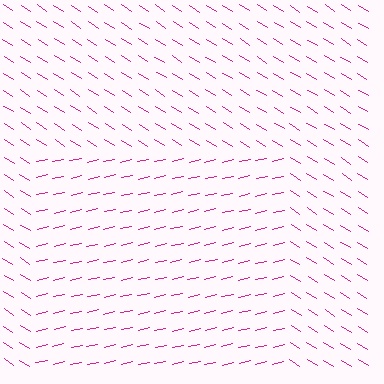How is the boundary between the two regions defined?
The boundary is defined purely by a change in line orientation (approximately 45 degrees difference). All lines are the same color and thickness.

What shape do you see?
I see a rectangle.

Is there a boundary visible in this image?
Yes, there is a texture boundary formed by a change in line orientation.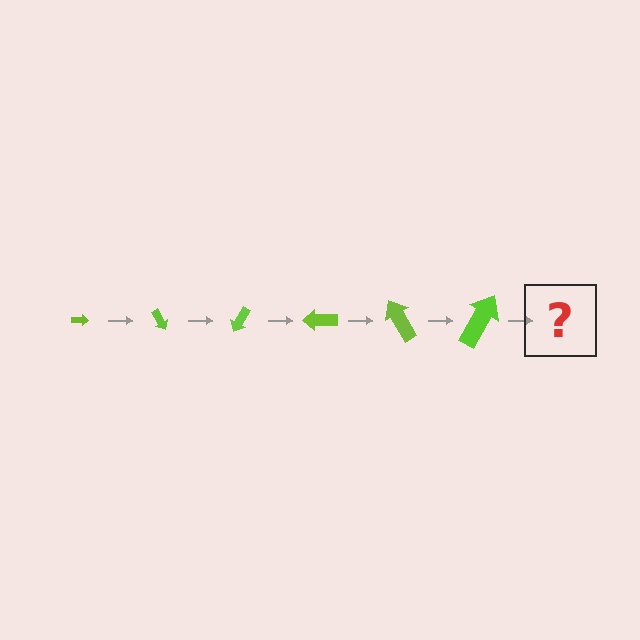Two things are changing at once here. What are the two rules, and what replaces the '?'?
The two rules are that the arrow grows larger each step and it rotates 60 degrees each step. The '?' should be an arrow, larger than the previous one and rotated 360 degrees from the start.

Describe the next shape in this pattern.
It should be an arrow, larger than the previous one and rotated 360 degrees from the start.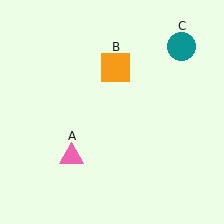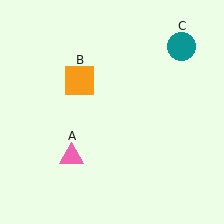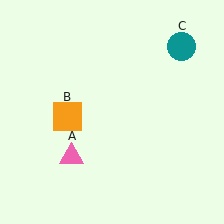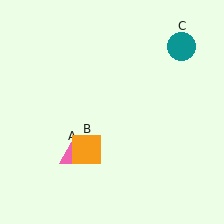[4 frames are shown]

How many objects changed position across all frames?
1 object changed position: orange square (object B).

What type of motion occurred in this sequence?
The orange square (object B) rotated counterclockwise around the center of the scene.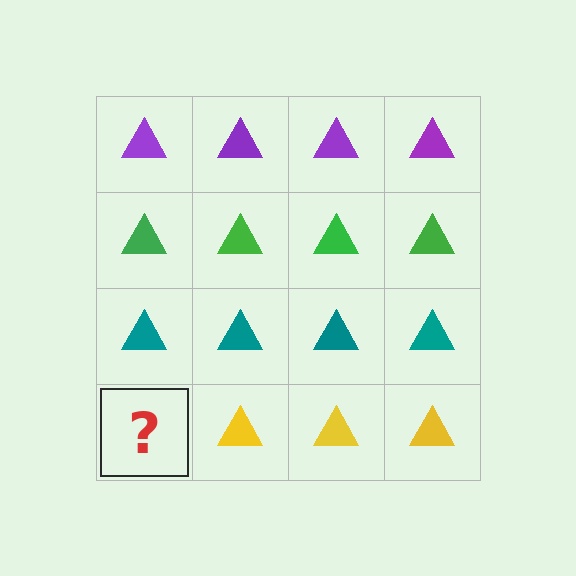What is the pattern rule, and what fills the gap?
The rule is that each row has a consistent color. The gap should be filled with a yellow triangle.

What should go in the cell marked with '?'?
The missing cell should contain a yellow triangle.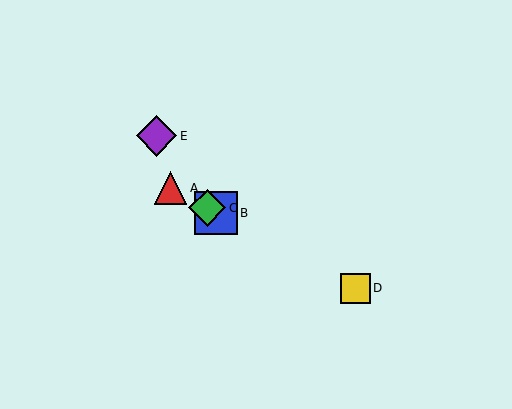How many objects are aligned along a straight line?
4 objects (A, B, C, D) are aligned along a straight line.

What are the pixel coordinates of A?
Object A is at (170, 188).